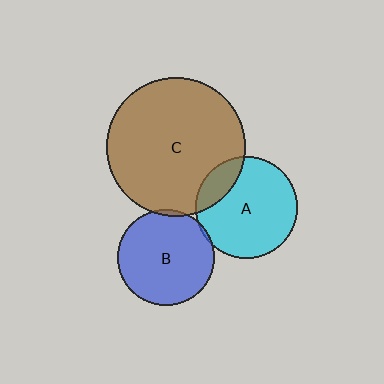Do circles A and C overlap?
Yes.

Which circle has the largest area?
Circle C (brown).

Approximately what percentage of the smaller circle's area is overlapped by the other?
Approximately 15%.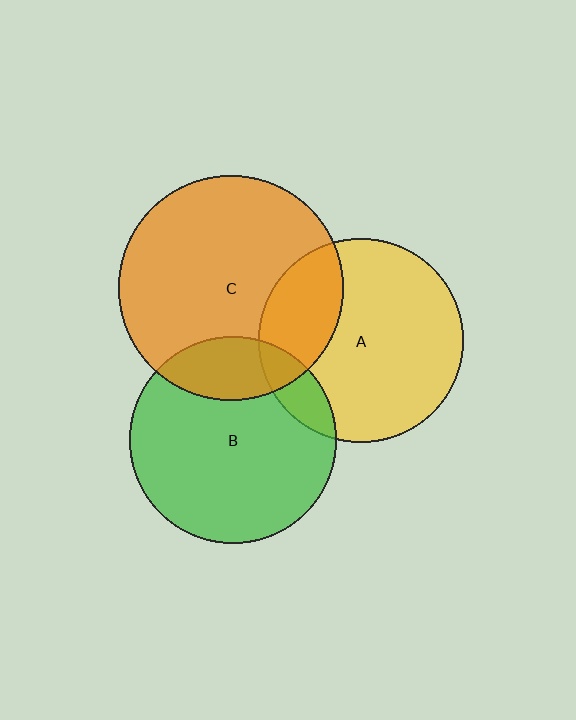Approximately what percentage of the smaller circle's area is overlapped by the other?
Approximately 10%.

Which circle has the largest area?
Circle C (orange).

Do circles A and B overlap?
Yes.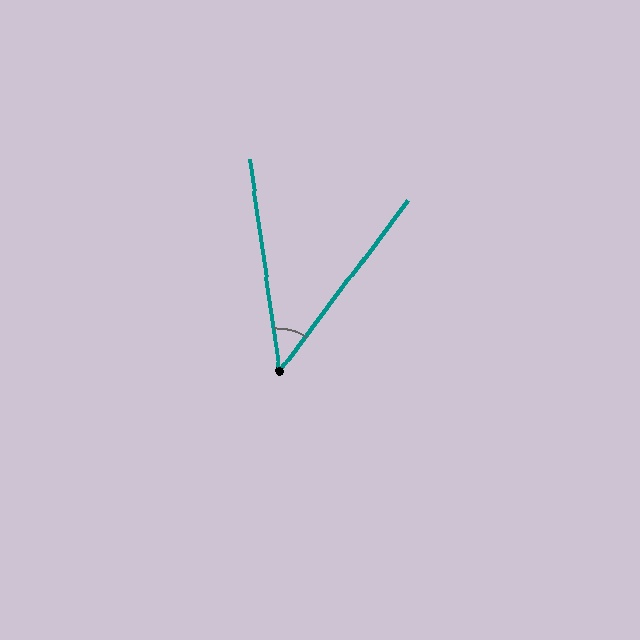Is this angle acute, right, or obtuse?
It is acute.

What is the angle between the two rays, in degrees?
Approximately 45 degrees.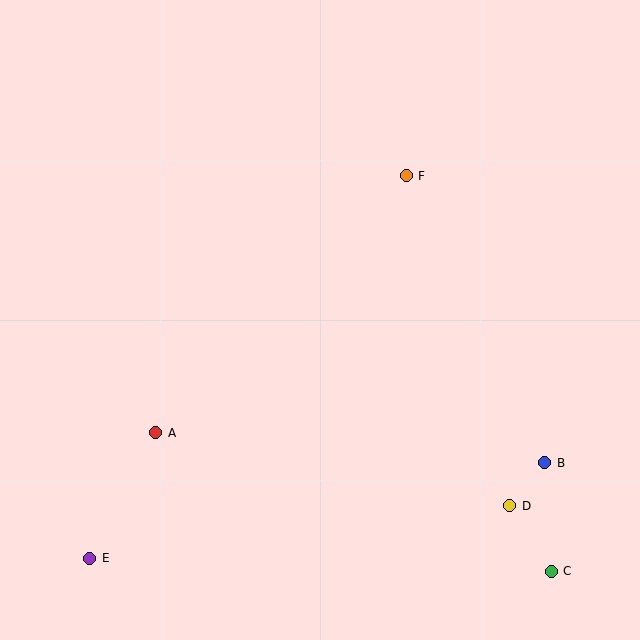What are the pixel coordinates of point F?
Point F is at (406, 176).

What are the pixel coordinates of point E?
Point E is at (90, 558).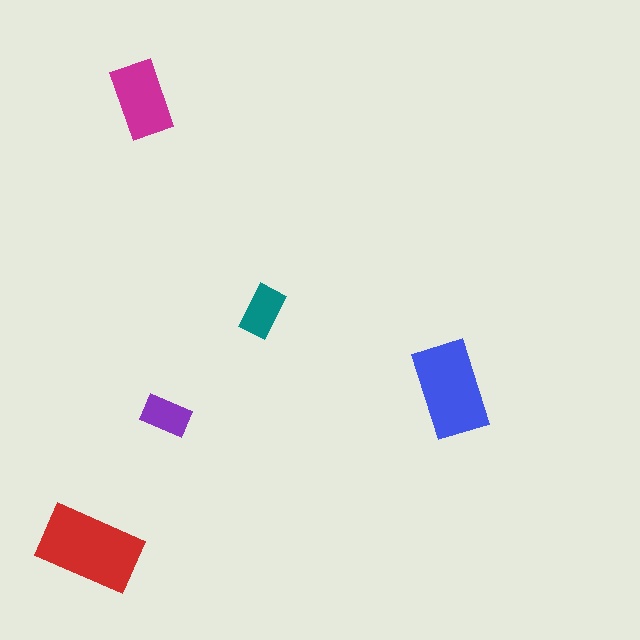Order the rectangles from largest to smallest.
the red one, the blue one, the magenta one, the teal one, the purple one.